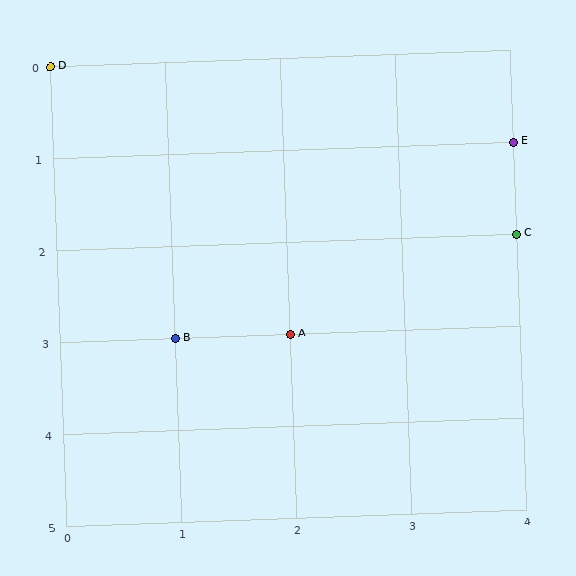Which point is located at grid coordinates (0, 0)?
Point D is at (0, 0).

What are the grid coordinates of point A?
Point A is at grid coordinates (2, 3).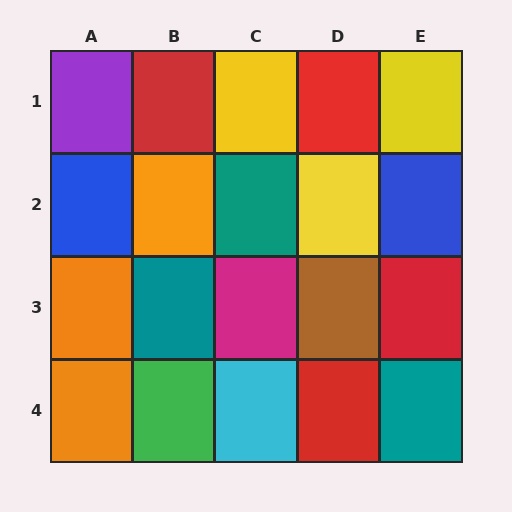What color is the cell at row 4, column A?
Orange.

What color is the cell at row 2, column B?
Orange.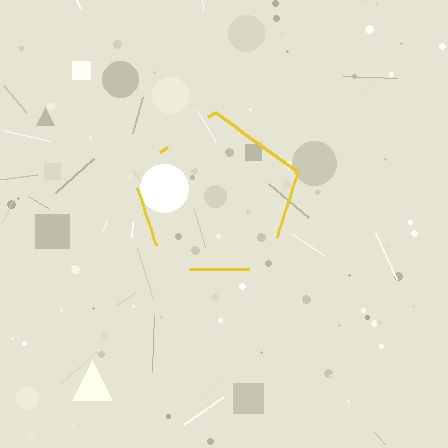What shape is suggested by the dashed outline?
The dashed outline suggests a pentagon.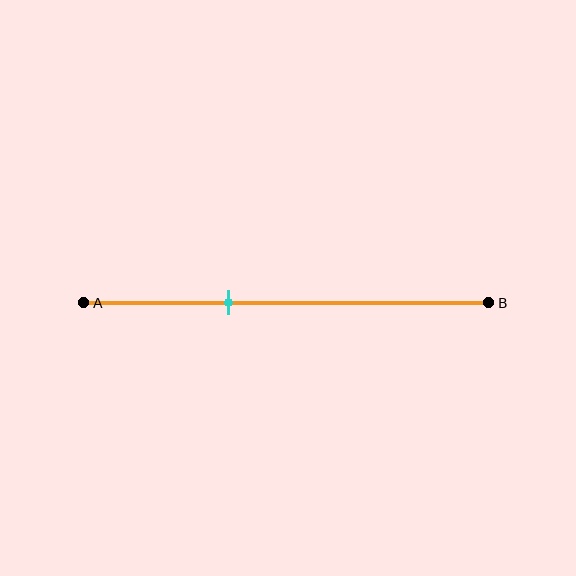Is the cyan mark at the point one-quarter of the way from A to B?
No, the mark is at about 35% from A, not at the 25% one-quarter point.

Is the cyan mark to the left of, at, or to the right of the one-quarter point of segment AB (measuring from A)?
The cyan mark is to the right of the one-quarter point of segment AB.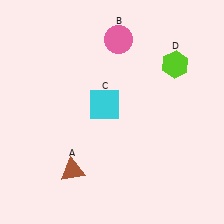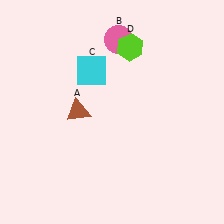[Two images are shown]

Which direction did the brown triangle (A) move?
The brown triangle (A) moved up.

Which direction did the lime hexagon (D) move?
The lime hexagon (D) moved left.